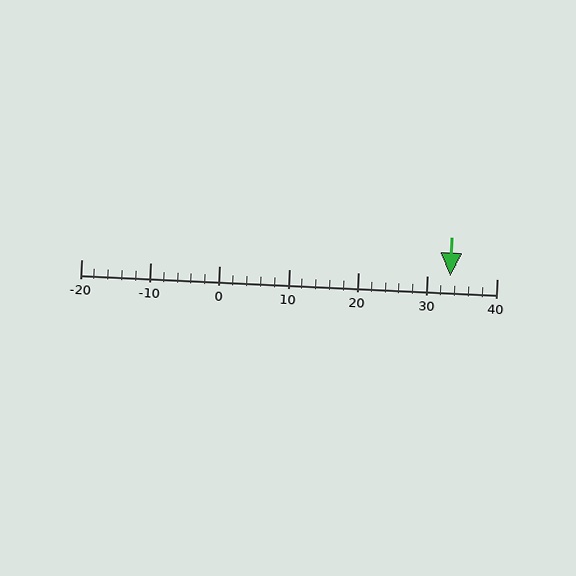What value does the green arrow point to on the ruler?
The green arrow points to approximately 33.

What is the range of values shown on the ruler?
The ruler shows values from -20 to 40.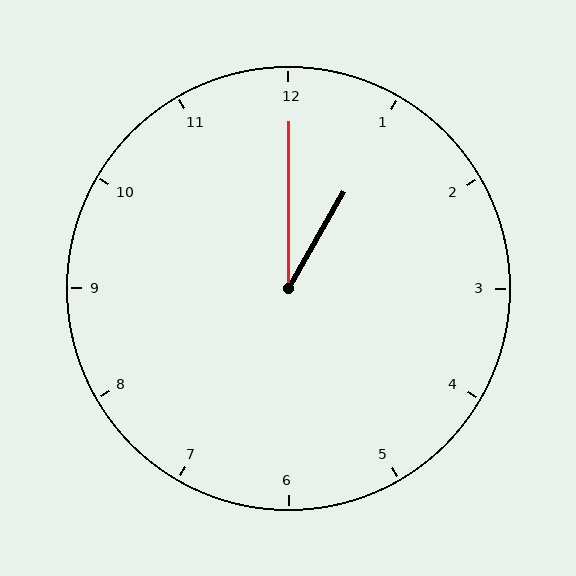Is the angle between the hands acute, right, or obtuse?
It is acute.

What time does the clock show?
1:00.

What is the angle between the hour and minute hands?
Approximately 30 degrees.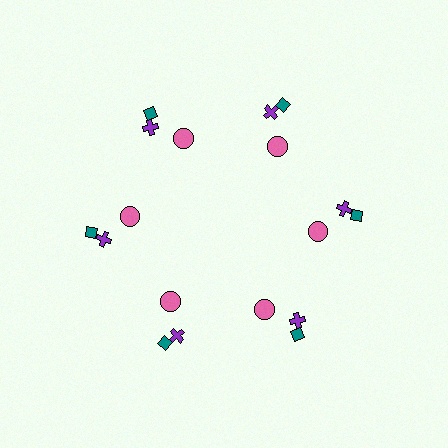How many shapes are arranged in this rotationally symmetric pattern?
There are 18 shapes, arranged in 6 groups of 3.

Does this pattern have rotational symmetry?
Yes, this pattern has 6-fold rotational symmetry. It looks the same after rotating 60 degrees around the center.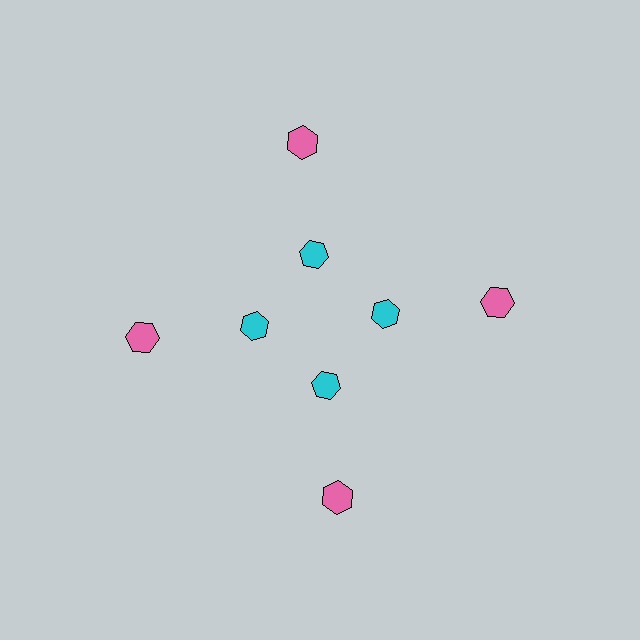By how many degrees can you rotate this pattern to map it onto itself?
The pattern maps onto itself every 90 degrees of rotation.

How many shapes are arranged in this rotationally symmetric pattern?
There are 8 shapes, arranged in 4 groups of 2.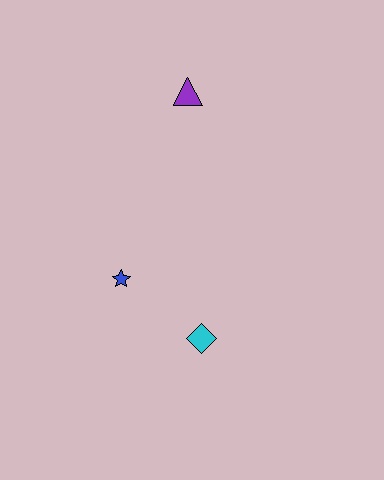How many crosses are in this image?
There are no crosses.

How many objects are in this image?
There are 3 objects.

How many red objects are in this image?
There are no red objects.